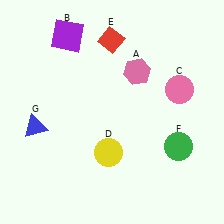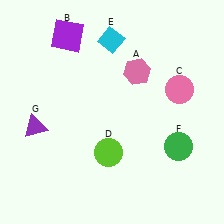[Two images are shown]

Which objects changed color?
D changed from yellow to lime. E changed from red to cyan. G changed from blue to purple.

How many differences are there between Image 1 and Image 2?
There are 3 differences between the two images.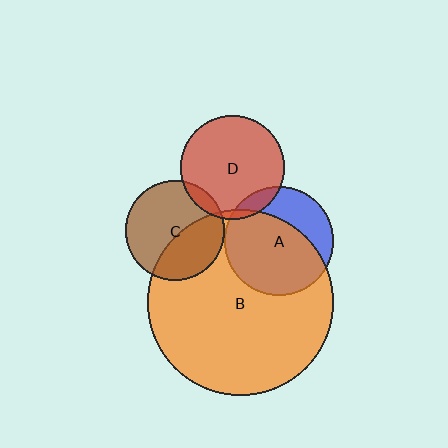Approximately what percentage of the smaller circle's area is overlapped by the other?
Approximately 10%.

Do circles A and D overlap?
Yes.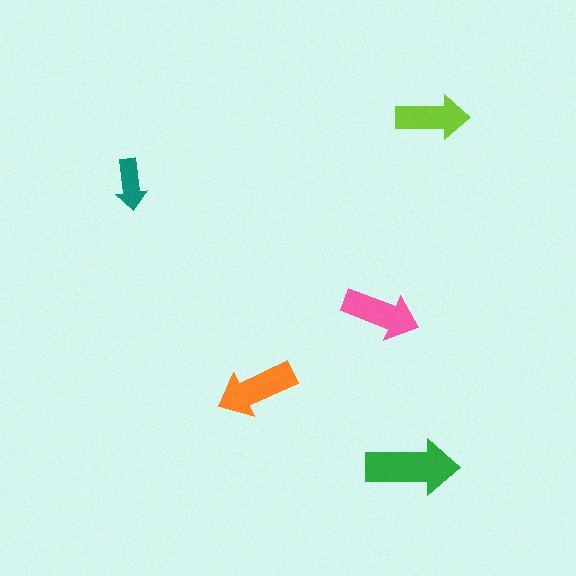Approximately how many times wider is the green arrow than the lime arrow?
About 1.5 times wider.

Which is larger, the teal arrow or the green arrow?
The green one.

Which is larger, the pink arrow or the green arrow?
The green one.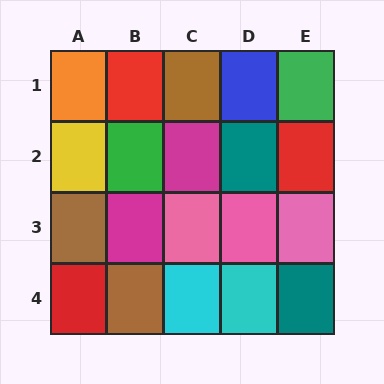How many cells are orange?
1 cell is orange.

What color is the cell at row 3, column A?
Brown.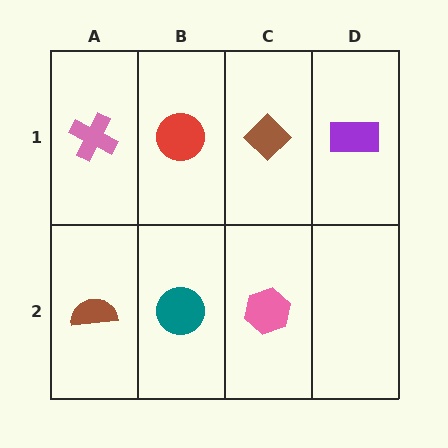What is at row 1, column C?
A brown diamond.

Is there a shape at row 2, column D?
No, that cell is empty.